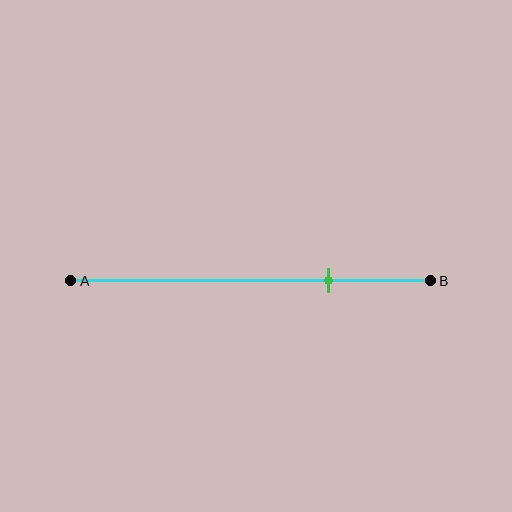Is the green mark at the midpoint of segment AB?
No, the mark is at about 70% from A, not at the 50% midpoint.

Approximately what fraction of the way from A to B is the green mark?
The green mark is approximately 70% of the way from A to B.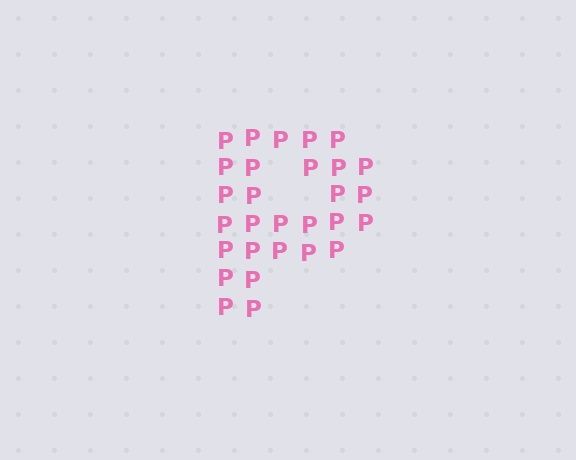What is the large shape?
The large shape is the letter P.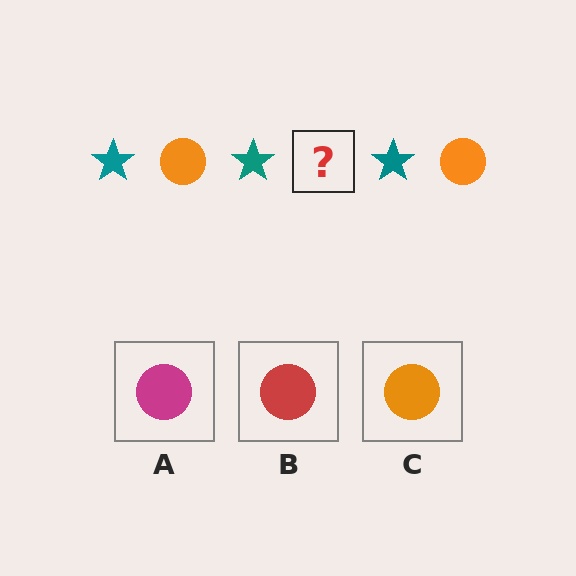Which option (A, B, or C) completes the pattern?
C.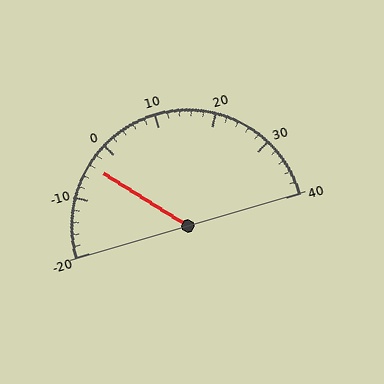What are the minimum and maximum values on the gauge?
The gauge ranges from -20 to 40.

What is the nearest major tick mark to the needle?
The nearest major tick mark is 0.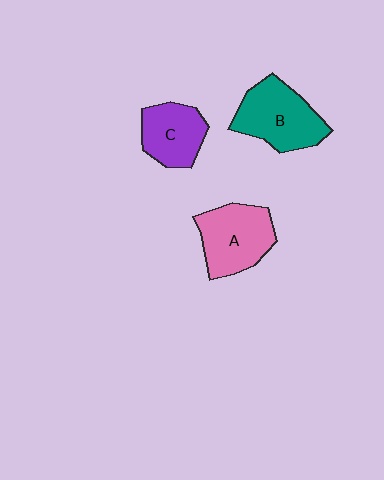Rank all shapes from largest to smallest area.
From largest to smallest: B (teal), A (pink), C (purple).